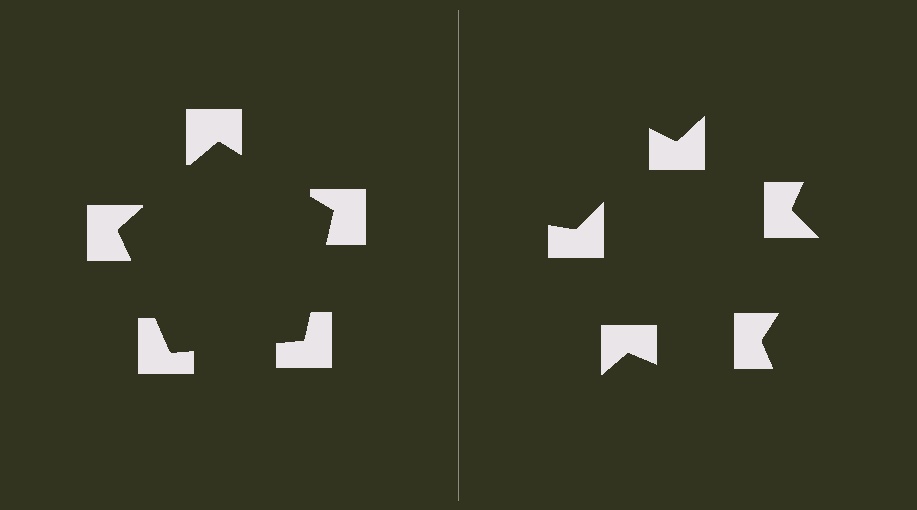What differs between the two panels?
The notched squares are positioned identically on both sides; only the wedge orientations differ. On the left they align to a pentagon; on the right they are misaligned.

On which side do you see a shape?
An illusory pentagon appears on the left side. On the right side the wedge cuts are rotated, so no coherent shape forms.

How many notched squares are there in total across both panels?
10 — 5 on each side.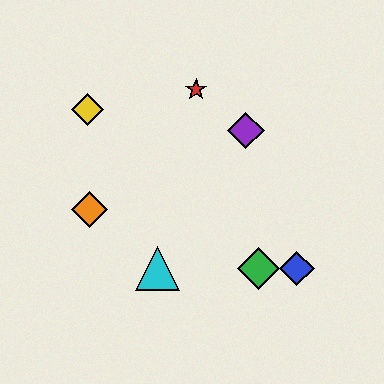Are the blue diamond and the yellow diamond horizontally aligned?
No, the blue diamond is at y≈269 and the yellow diamond is at y≈109.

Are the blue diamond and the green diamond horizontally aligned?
Yes, both are at y≈269.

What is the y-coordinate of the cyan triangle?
The cyan triangle is at y≈269.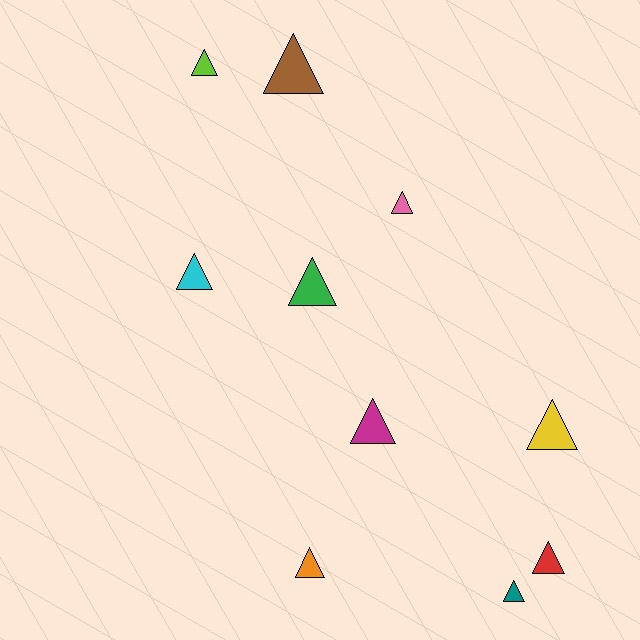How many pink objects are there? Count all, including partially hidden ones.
There is 1 pink object.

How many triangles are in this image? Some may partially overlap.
There are 10 triangles.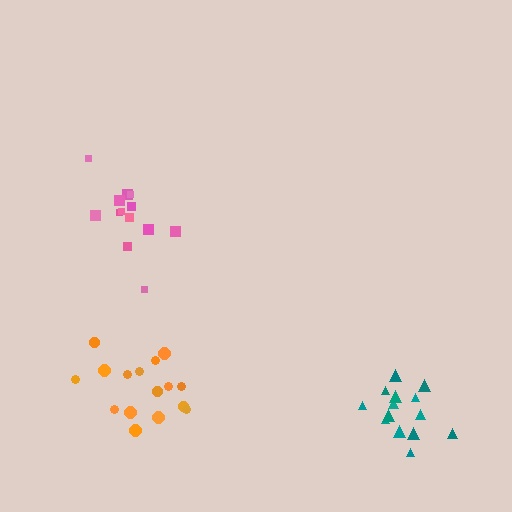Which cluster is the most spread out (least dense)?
Pink.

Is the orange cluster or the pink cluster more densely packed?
Orange.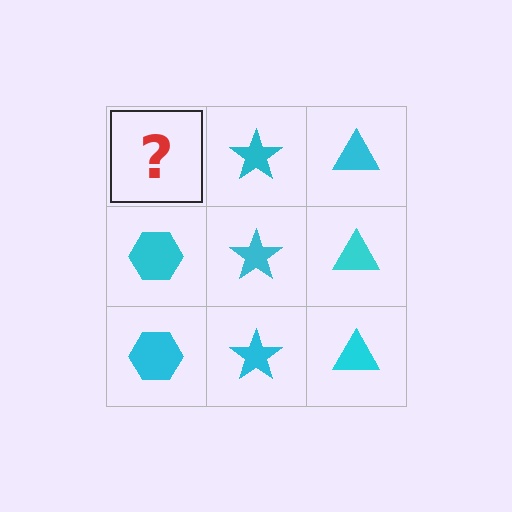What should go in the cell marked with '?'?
The missing cell should contain a cyan hexagon.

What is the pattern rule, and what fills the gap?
The rule is that each column has a consistent shape. The gap should be filled with a cyan hexagon.